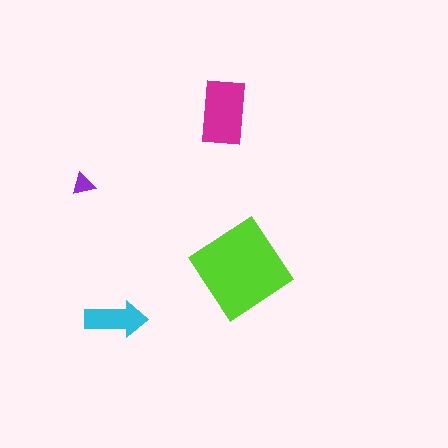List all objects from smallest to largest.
The purple triangle, the cyan arrow, the magenta rectangle, the lime diamond.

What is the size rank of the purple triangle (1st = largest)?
4th.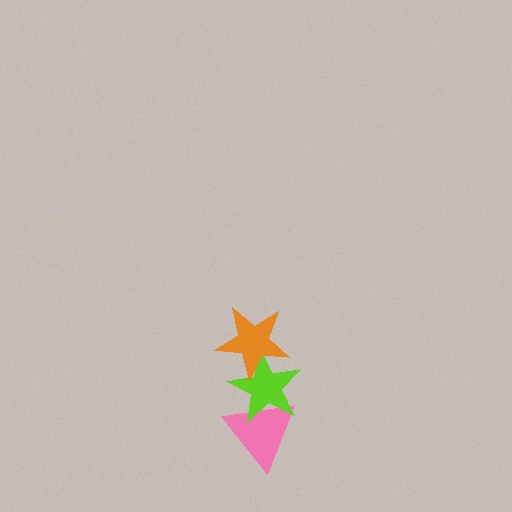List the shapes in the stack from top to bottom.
From top to bottom: the orange star, the lime star, the pink triangle.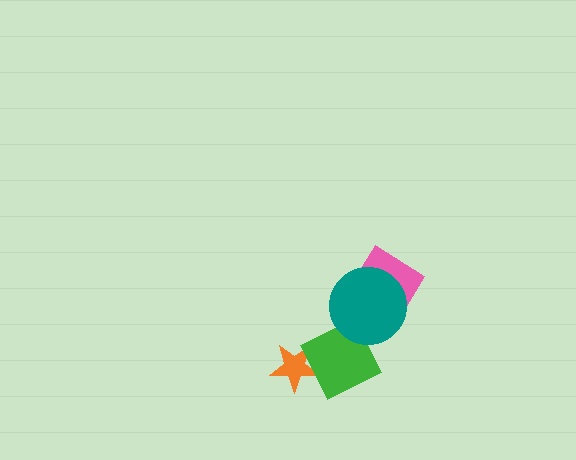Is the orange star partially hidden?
Yes, it is partially covered by another shape.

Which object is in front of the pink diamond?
The teal circle is in front of the pink diamond.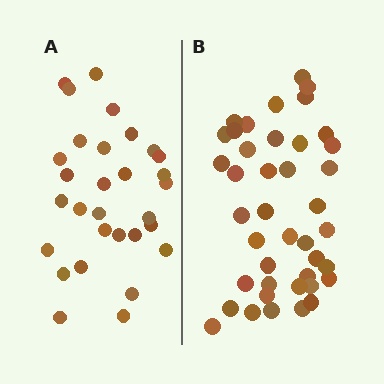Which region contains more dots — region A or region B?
Region B (the right region) has more dots.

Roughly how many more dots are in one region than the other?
Region B has roughly 12 or so more dots than region A.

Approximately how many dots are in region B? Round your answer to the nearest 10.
About 40 dots. (The exact count is 41, which rounds to 40.)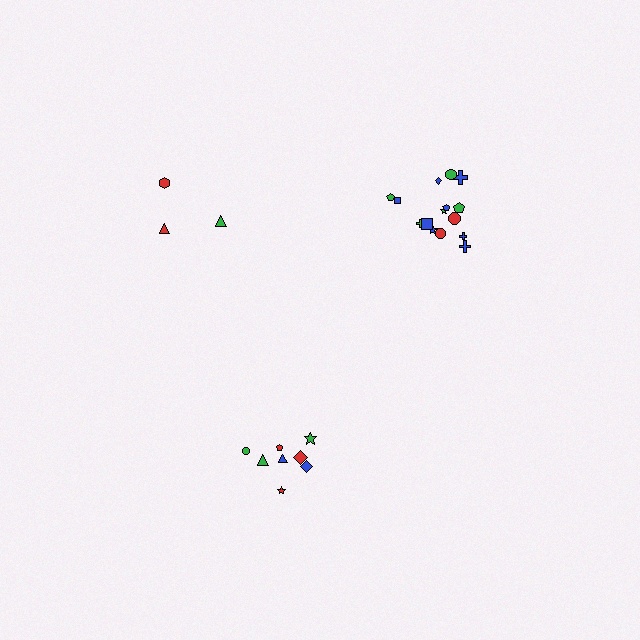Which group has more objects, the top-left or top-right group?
The top-right group.